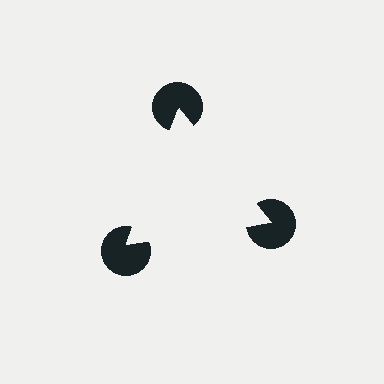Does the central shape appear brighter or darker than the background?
It typically appears slightly brighter than the background, even though no actual brightness change is drawn.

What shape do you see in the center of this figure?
An illusory triangle — its edges are inferred from the aligned wedge cuts in the pac-man discs, not physically drawn.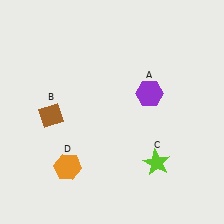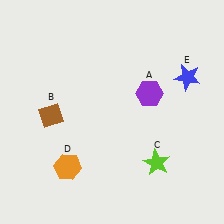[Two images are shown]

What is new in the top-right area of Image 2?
A blue star (E) was added in the top-right area of Image 2.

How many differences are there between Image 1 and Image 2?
There is 1 difference between the two images.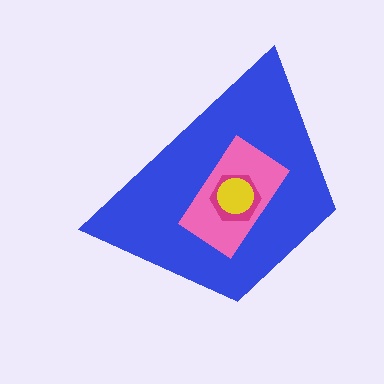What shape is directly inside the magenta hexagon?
The yellow circle.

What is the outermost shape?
The blue trapezoid.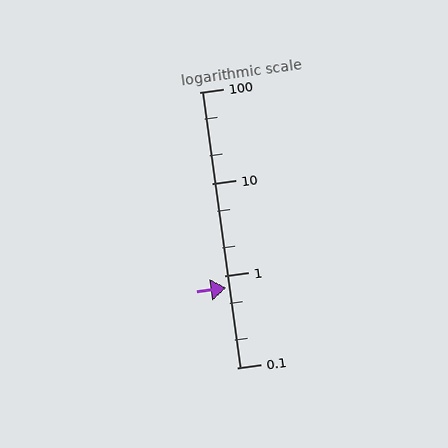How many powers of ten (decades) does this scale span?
The scale spans 3 decades, from 0.1 to 100.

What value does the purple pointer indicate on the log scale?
The pointer indicates approximately 0.74.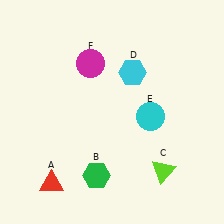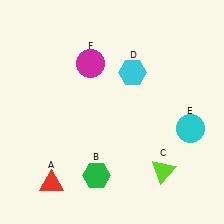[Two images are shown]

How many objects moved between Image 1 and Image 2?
1 object moved between the two images.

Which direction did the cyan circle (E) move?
The cyan circle (E) moved right.